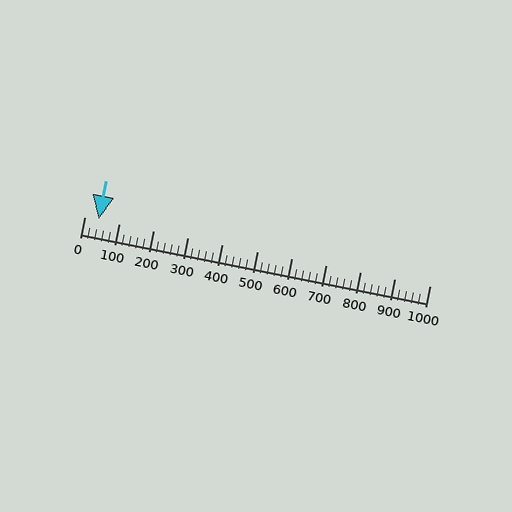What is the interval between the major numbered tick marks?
The major tick marks are spaced 100 units apart.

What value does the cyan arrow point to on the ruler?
The cyan arrow points to approximately 41.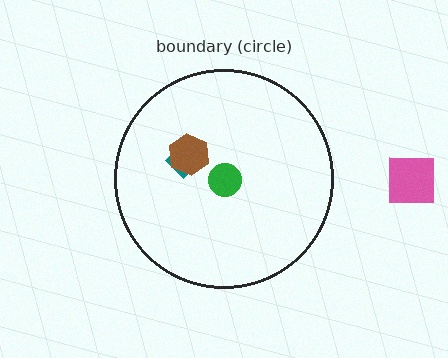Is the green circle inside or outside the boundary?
Inside.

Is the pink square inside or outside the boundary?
Outside.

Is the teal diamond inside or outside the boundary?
Inside.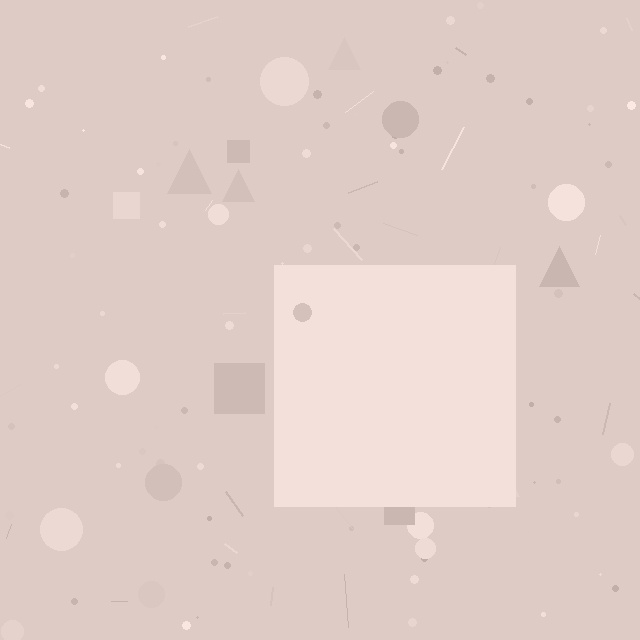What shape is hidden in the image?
A square is hidden in the image.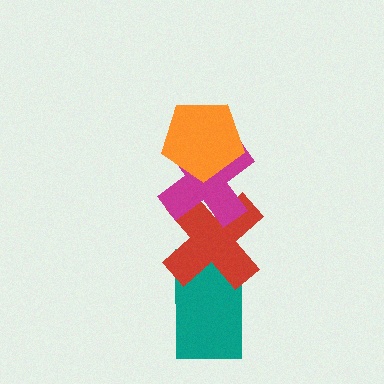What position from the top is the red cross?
The red cross is 3rd from the top.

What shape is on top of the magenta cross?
The orange pentagon is on top of the magenta cross.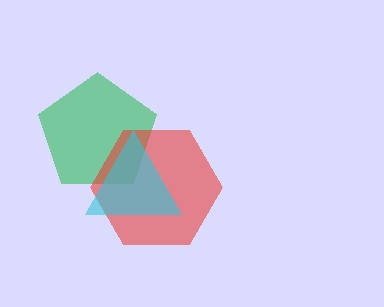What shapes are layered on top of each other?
The layered shapes are: a green pentagon, a red hexagon, a cyan triangle.